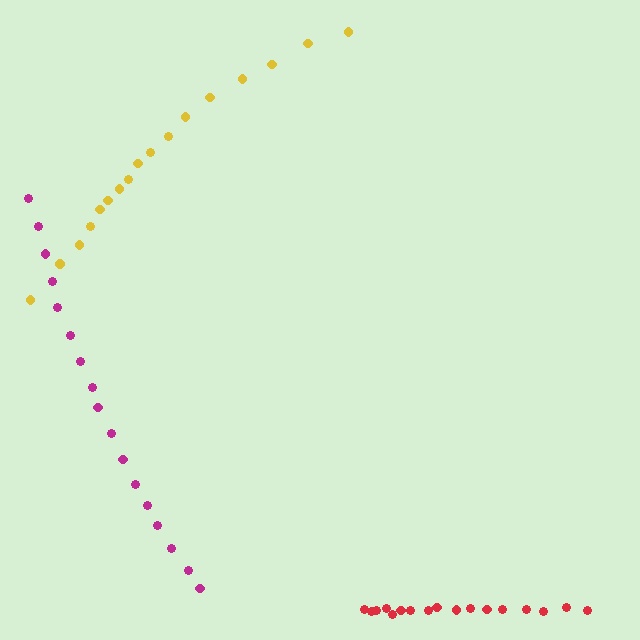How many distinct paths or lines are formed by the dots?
There are 3 distinct paths.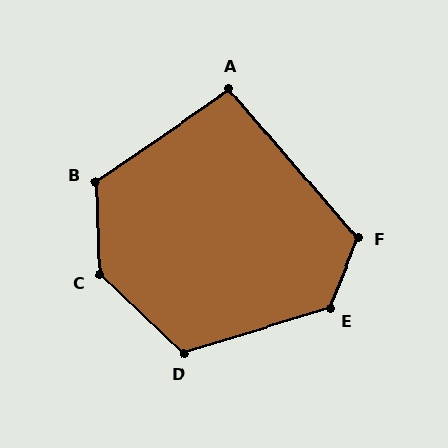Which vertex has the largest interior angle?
C, at approximately 135 degrees.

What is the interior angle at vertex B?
Approximately 123 degrees (obtuse).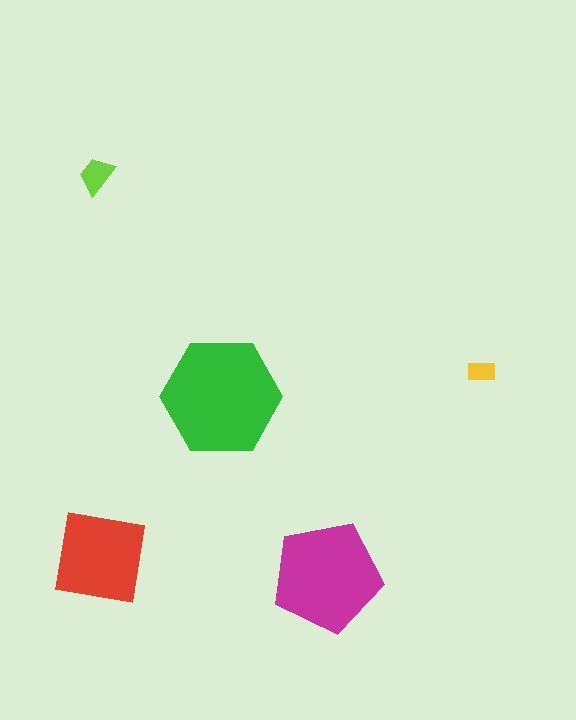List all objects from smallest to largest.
The yellow rectangle, the lime trapezoid, the red square, the magenta pentagon, the green hexagon.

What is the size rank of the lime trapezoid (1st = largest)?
4th.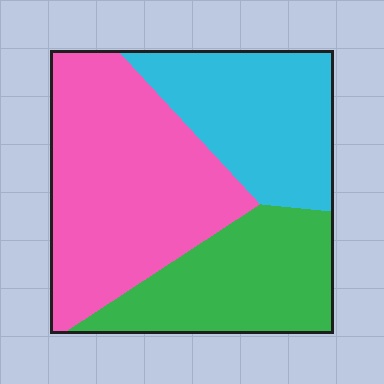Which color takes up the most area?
Pink, at roughly 45%.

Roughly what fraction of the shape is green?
Green takes up about one quarter (1/4) of the shape.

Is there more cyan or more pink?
Pink.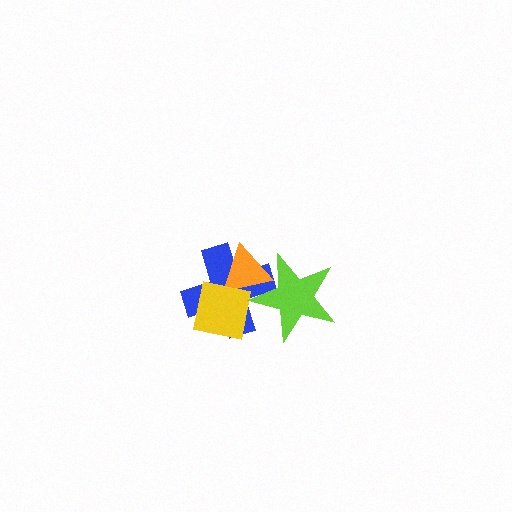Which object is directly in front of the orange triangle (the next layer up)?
The yellow square is directly in front of the orange triangle.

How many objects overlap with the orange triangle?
3 objects overlap with the orange triangle.